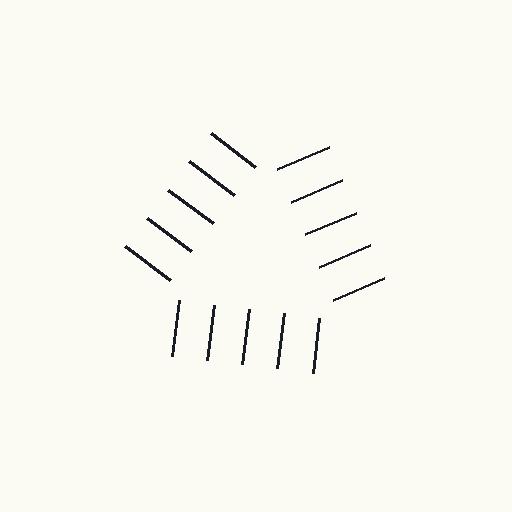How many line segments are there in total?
15 — 5 along each of the 3 edges.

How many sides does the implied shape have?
3 sides — the line-ends trace a triangle.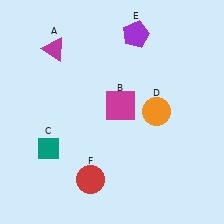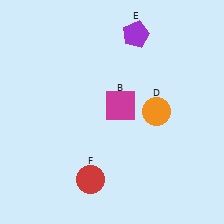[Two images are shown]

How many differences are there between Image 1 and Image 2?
There are 2 differences between the two images.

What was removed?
The teal diamond (C), the magenta triangle (A) were removed in Image 2.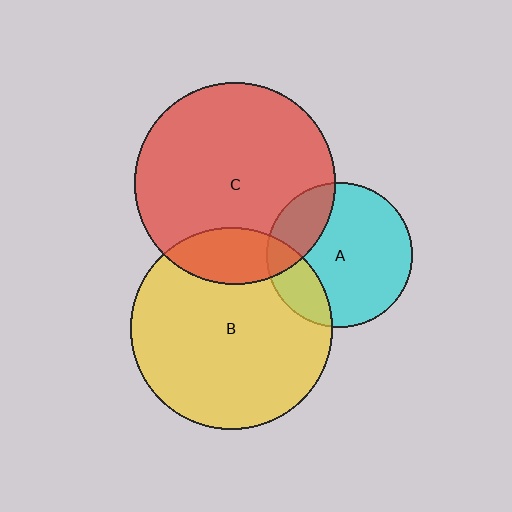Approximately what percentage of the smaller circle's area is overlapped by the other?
Approximately 20%.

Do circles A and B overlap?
Yes.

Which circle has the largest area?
Circle B (yellow).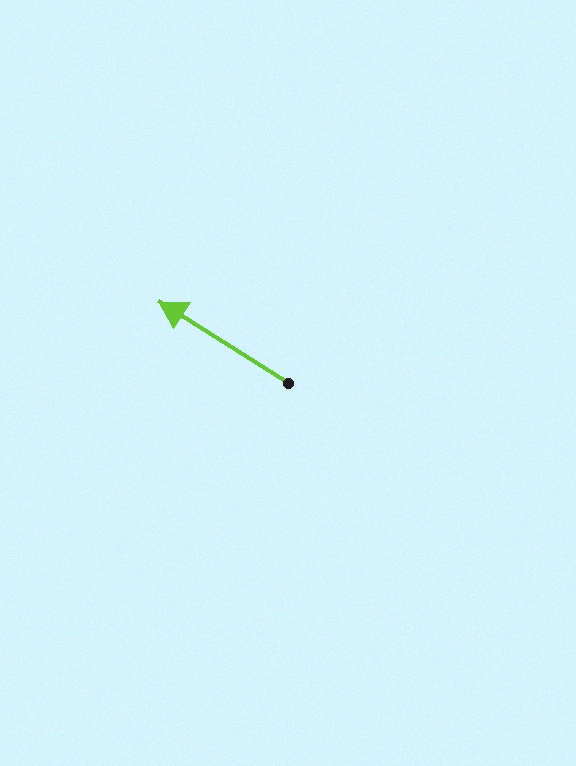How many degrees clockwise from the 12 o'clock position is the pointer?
Approximately 302 degrees.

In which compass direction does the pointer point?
Northwest.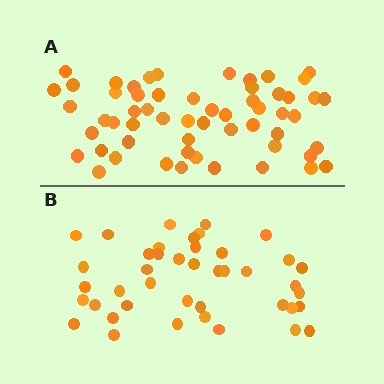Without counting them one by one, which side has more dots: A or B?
Region A (the top region) has more dots.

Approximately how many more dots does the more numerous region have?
Region A has approximately 15 more dots than region B.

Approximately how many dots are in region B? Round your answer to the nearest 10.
About 40 dots. (The exact count is 42, which rounds to 40.)